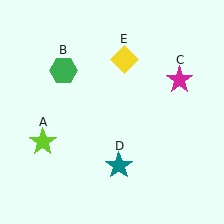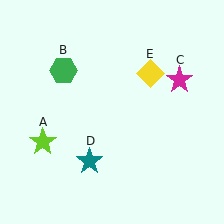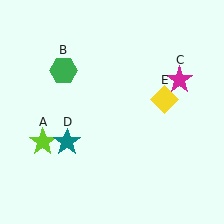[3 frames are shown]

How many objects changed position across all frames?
2 objects changed position: teal star (object D), yellow diamond (object E).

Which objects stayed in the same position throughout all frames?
Lime star (object A) and green hexagon (object B) and magenta star (object C) remained stationary.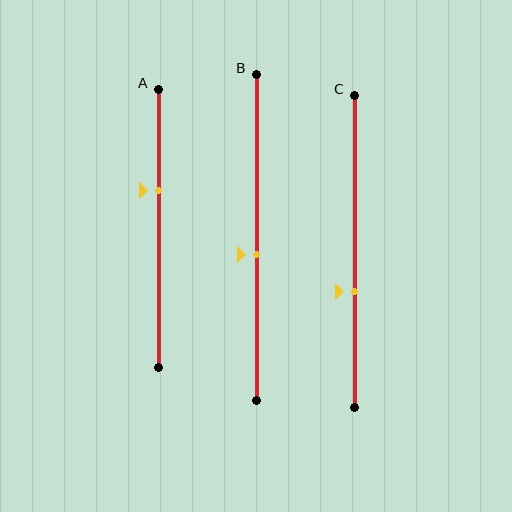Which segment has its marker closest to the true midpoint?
Segment B has its marker closest to the true midpoint.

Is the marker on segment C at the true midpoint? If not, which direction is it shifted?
No, the marker on segment C is shifted downward by about 13% of the segment length.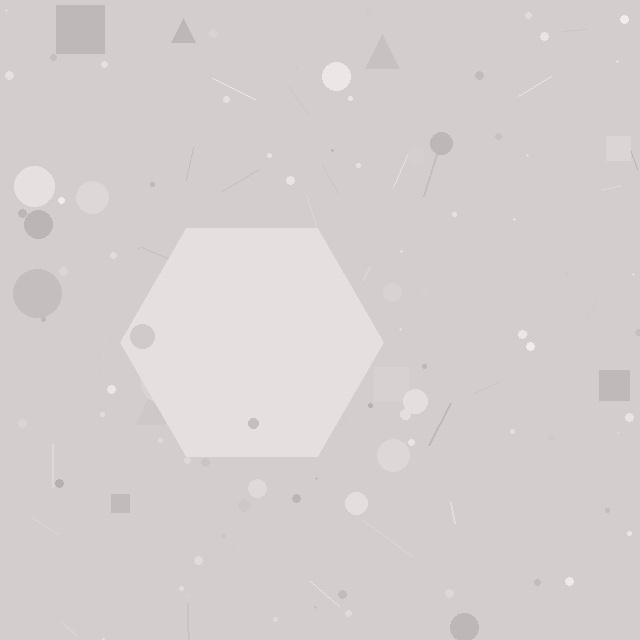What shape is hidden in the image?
A hexagon is hidden in the image.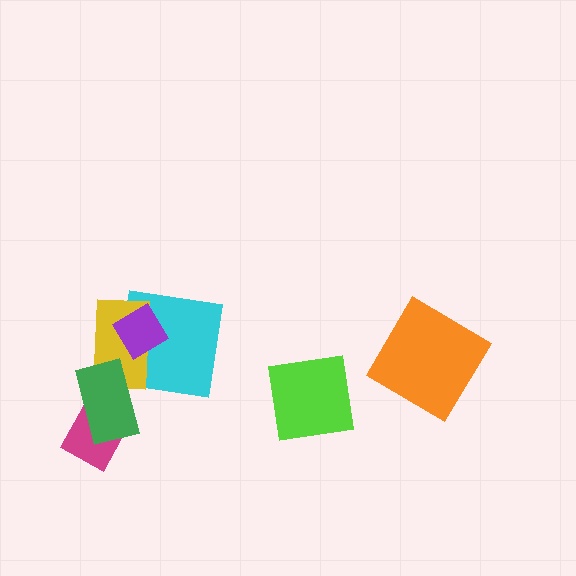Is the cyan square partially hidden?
Yes, it is partially covered by another shape.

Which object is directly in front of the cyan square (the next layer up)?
The yellow rectangle is directly in front of the cyan square.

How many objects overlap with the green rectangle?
2 objects overlap with the green rectangle.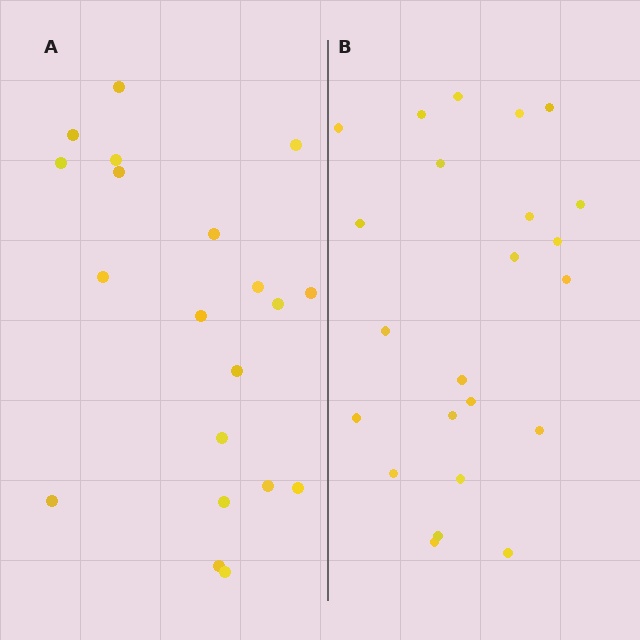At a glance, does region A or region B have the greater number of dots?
Region B (the right region) has more dots.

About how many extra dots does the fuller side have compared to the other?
Region B has just a few more — roughly 2 or 3 more dots than region A.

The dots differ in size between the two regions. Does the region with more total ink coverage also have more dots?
No. Region A has more total ink coverage because its dots are larger, but region B actually contains more individual dots. Total area can be misleading — the number of items is what matters here.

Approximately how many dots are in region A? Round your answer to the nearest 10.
About 20 dots.